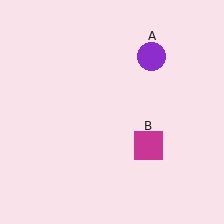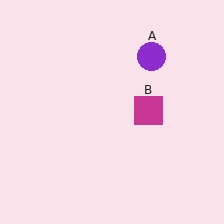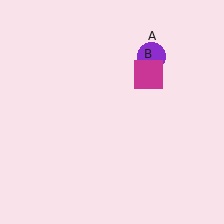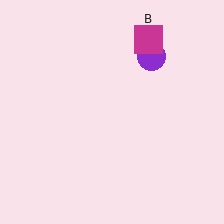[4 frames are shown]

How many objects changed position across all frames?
1 object changed position: magenta square (object B).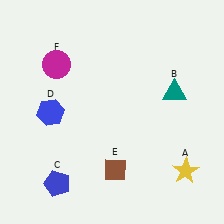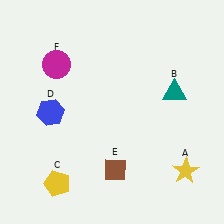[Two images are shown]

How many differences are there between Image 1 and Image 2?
There is 1 difference between the two images.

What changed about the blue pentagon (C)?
In Image 1, C is blue. In Image 2, it changed to yellow.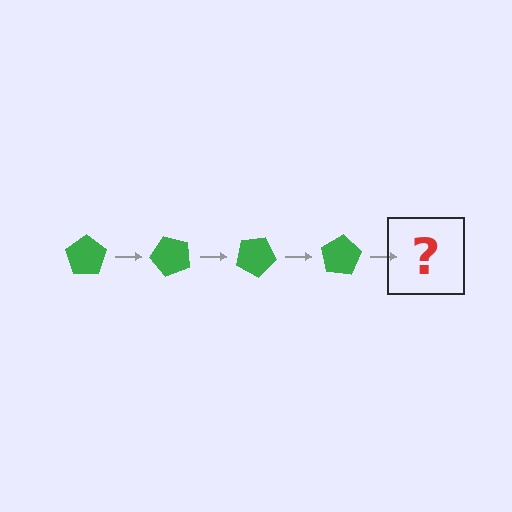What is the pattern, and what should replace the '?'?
The pattern is that the pentagon rotates 50 degrees each step. The '?' should be a green pentagon rotated 200 degrees.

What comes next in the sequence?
The next element should be a green pentagon rotated 200 degrees.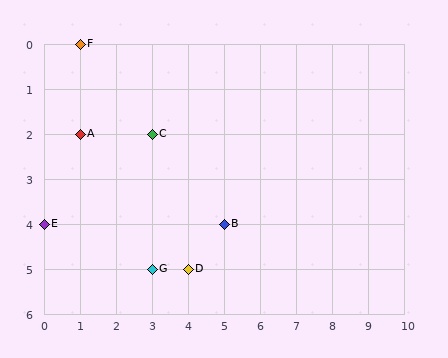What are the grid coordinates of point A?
Point A is at grid coordinates (1, 2).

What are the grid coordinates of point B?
Point B is at grid coordinates (5, 4).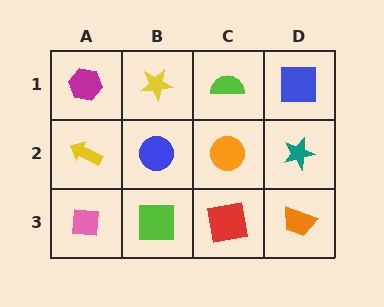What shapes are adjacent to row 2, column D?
A blue square (row 1, column D), an orange trapezoid (row 3, column D), an orange circle (row 2, column C).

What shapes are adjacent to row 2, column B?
A yellow star (row 1, column B), a lime square (row 3, column B), a yellow arrow (row 2, column A), an orange circle (row 2, column C).